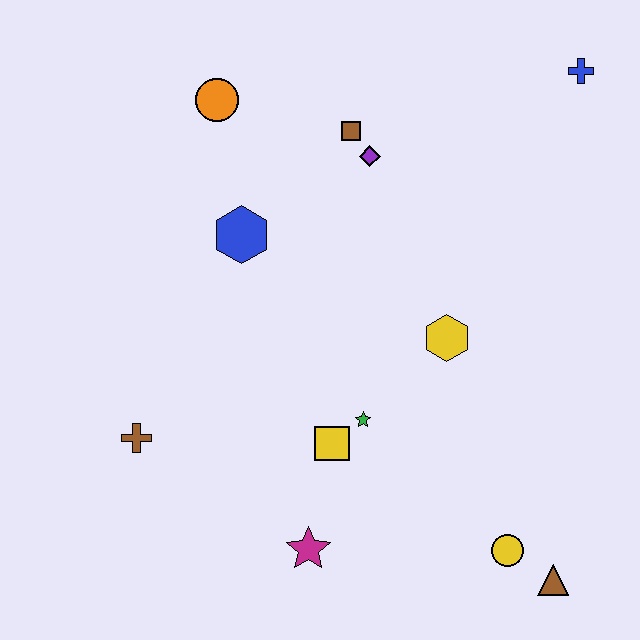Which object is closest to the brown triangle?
The yellow circle is closest to the brown triangle.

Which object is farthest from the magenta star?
The blue cross is farthest from the magenta star.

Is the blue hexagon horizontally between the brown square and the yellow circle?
No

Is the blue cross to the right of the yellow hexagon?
Yes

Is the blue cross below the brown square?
No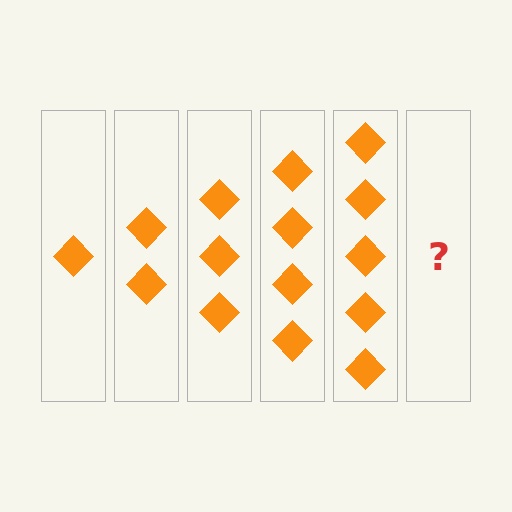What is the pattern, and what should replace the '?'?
The pattern is that each step adds one more diamond. The '?' should be 6 diamonds.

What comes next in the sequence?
The next element should be 6 diamonds.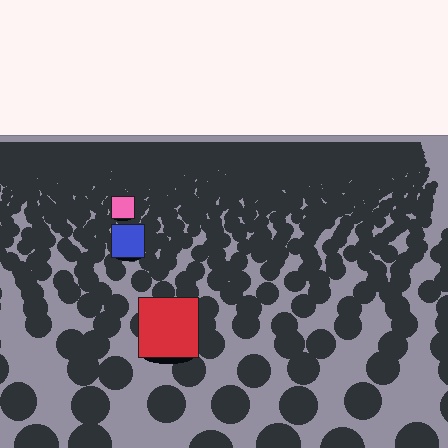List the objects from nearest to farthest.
From nearest to farthest: the red square, the blue square, the pink square.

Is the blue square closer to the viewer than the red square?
No. The red square is closer — you can tell from the texture gradient: the ground texture is coarser near it.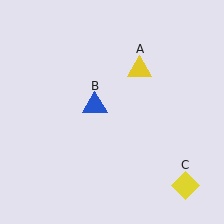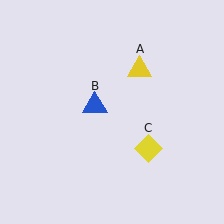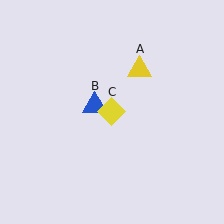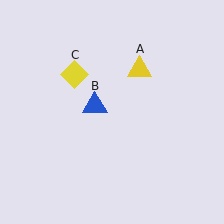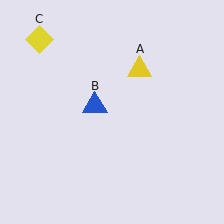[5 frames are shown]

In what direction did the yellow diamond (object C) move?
The yellow diamond (object C) moved up and to the left.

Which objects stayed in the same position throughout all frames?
Yellow triangle (object A) and blue triangle (object B) remained stationary.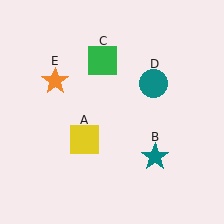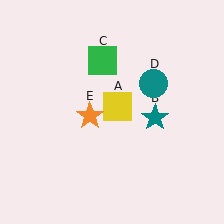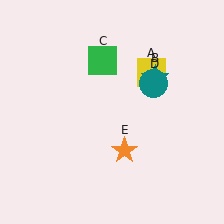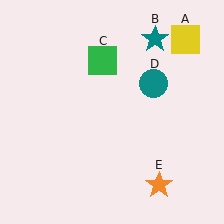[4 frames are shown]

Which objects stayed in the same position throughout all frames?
Green square (object C) and teal circle (object D) remained stationary.